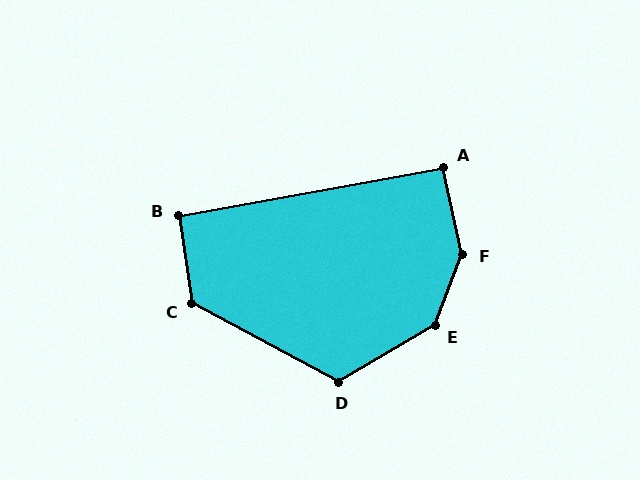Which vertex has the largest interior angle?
F, at approximately 147 degrees.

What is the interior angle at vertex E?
Approximately 142 degrees (obtuse).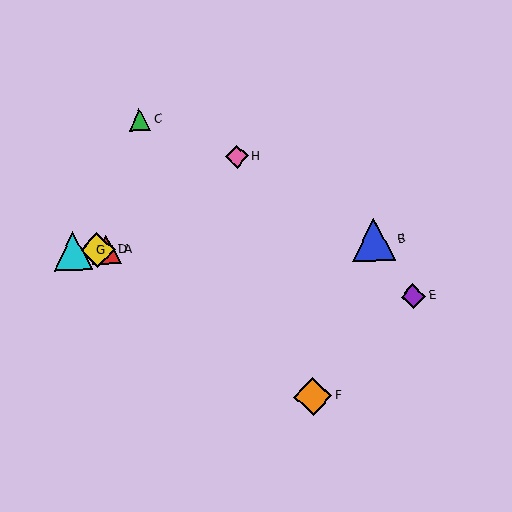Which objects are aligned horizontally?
Objects A, B, D, G are aligned horizontally.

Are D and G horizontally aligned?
Yes, both are at y≈250.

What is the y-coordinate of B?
Object B is at y≈240.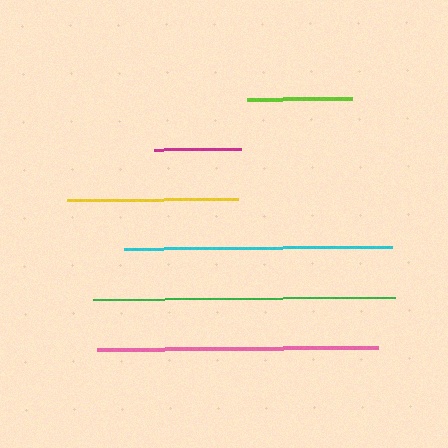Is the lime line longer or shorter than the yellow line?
The yellow line is longer than the lime line.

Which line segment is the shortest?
The magenta line is the shortest at approximately 88 pixels.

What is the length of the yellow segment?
The yellow segment is approximately 171 pixels long.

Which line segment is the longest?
The green line is the longest at approximately 302 pixels.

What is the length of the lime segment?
The lime segment is approximately 105 pixels long.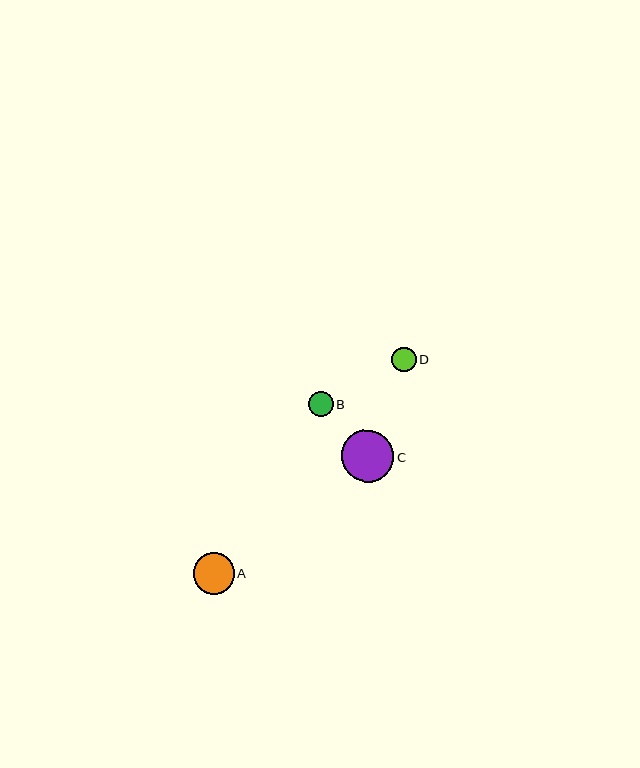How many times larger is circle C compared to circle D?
Circle C is approximately 2.1 times the size of circle D.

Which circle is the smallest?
Circle D is the smallest with a size of approximately 25 pixels.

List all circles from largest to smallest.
From largest to smallest: C, A, B, D.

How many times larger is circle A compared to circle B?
Circle A is approximately 1.7 times the size of circle B.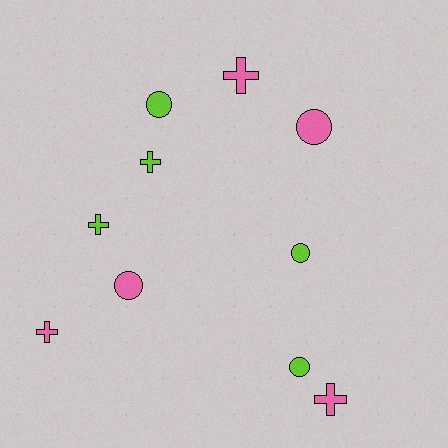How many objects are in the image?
There are 10 objects.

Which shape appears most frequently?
Circle, with 5 objects.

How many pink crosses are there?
There are 3 pink crosses.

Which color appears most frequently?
Lime, with 5 objects.